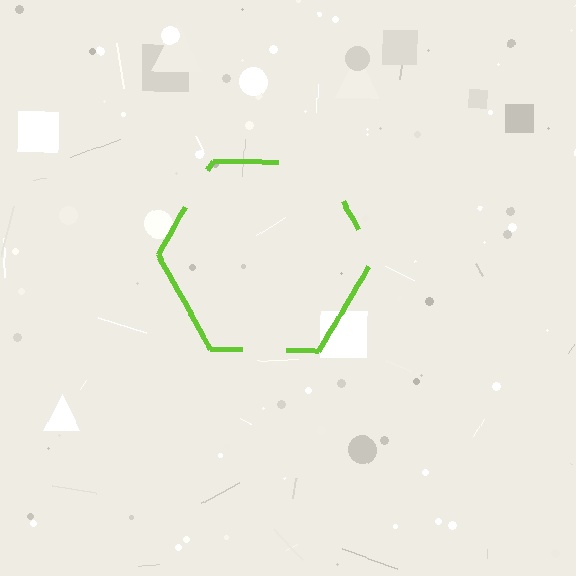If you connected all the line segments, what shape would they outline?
They would outline a hexagon.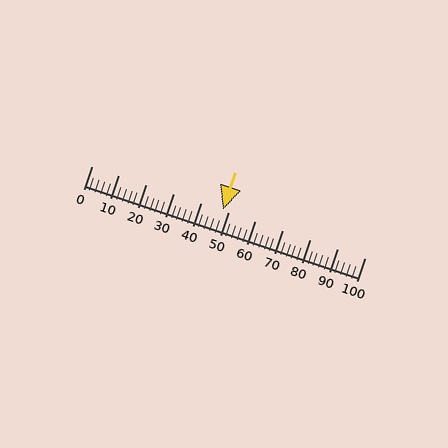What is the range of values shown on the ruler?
The ruler shows values from 0 to 100.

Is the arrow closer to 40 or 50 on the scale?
The arrow is closer to 50.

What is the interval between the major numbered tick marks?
The major tick marks are spaced 10 units apart.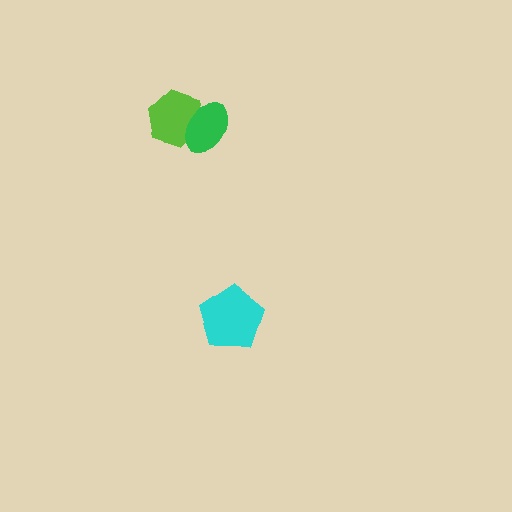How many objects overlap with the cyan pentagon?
0 objects overlap with the cyan pentagon.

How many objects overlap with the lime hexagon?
1 object overlaps with the lime hexagon.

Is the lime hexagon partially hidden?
Yes, it is partially covered by another shape.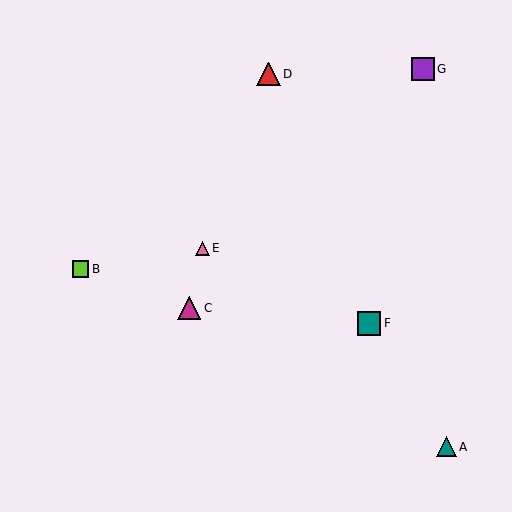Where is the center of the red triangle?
The center of the red triangle is at (268, 74).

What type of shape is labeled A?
Shape A is a teal triangle.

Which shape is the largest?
The red triangle (labeled D) is the largest.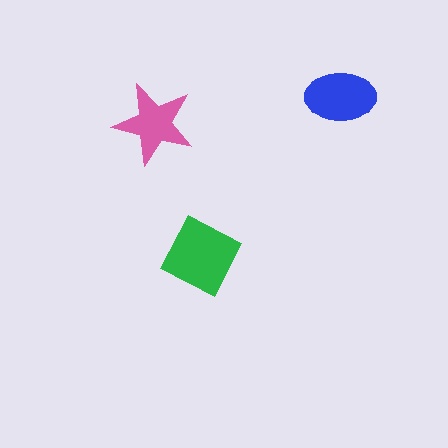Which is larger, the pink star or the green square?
The green square.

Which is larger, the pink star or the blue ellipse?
The blue ellipse.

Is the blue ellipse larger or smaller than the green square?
Smaller.